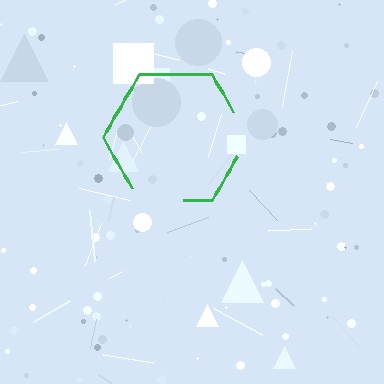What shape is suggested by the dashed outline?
The dashed outline suggests a hexagon.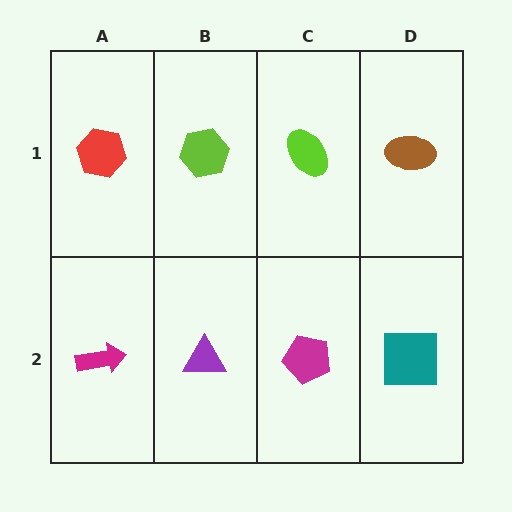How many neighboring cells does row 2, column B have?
3.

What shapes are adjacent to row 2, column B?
A lime hexagon (row 1, column B), a magenta arrow (row 2, column A), a magenta pentagon (row 2, column C).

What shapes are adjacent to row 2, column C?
A lime ellipse (row 1, column C), a purple triangle (row 2, column B), a teal square (row 2, column D).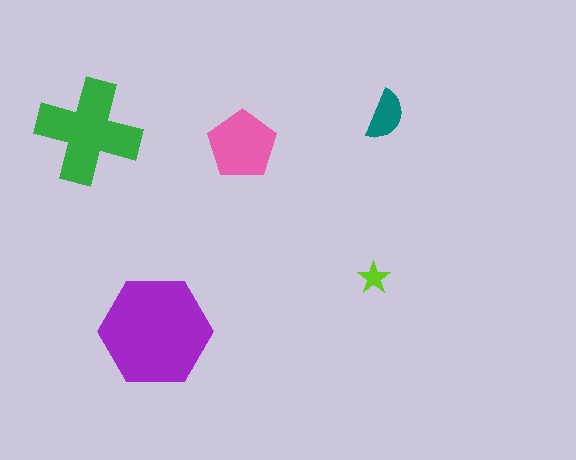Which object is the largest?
The purple hexagon.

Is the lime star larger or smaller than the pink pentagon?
Smaller.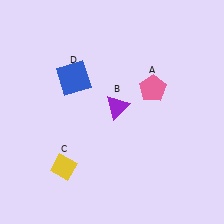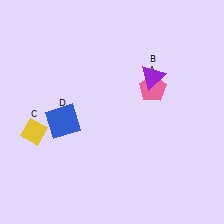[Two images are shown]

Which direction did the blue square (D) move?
The blue square (D) moved down.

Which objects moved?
The objects that moved are: the purple triangle (B), the yellow diamond (C), the blue square (D).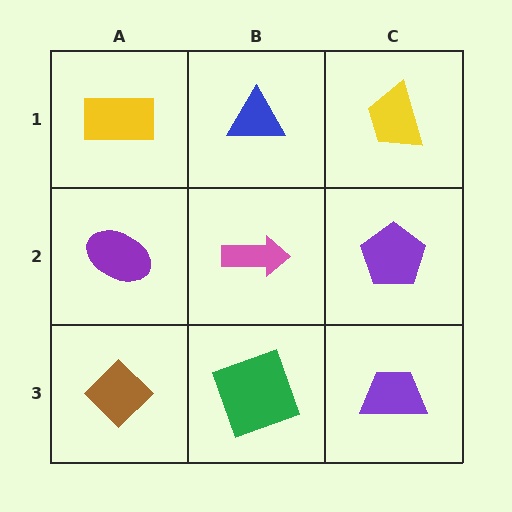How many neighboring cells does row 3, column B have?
3.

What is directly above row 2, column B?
A blue triangle.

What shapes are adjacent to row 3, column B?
A pink arrow (row 2, column B), a brown diamond (row 3, column A), a purple trapezoid (row 3, column C).